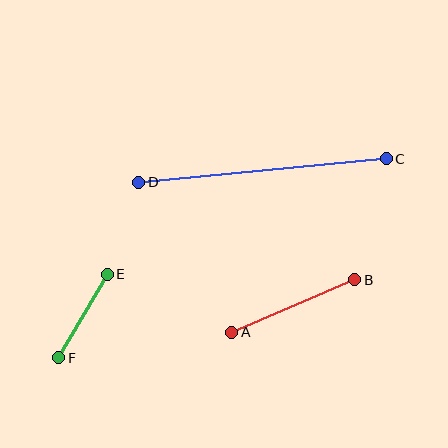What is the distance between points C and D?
The distance is approximately 248 pixels.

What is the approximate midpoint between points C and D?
The midpoint is at approximately (263, 170) pixels.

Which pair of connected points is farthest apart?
Points C and D are farthest apart.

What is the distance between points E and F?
The distance is approximately 97 pixels.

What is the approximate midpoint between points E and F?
The midpoint is at approximately (83, 316) pixels.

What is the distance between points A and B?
The distance is approximately 134 pixels.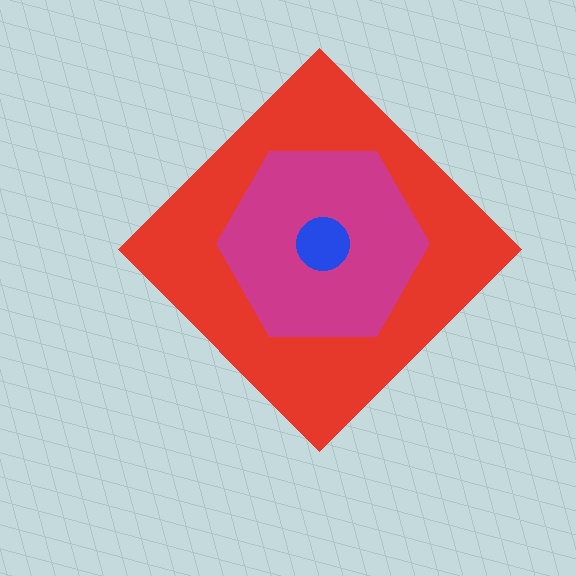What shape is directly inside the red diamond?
The magenta hexagon.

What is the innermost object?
The blue circle.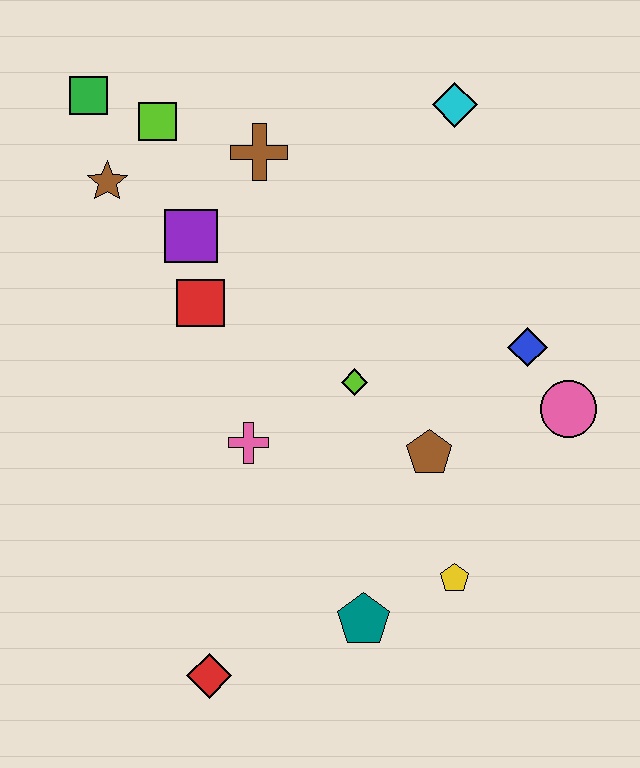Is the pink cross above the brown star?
No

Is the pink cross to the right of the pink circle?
No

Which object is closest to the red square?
The purple square is closest to the red square.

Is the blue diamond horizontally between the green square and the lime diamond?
No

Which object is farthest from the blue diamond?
The green square is farthest from the blue diamond.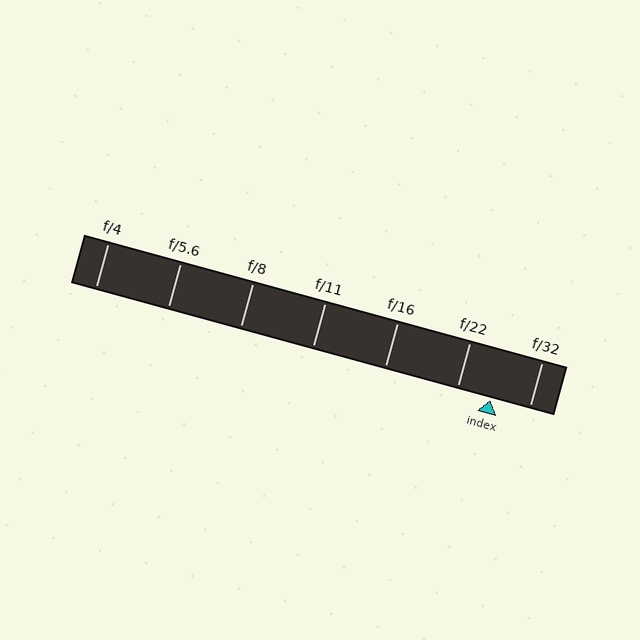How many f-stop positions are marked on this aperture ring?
There are 7 f-stop positions marked.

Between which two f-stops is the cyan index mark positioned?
The index mark is between f/22 and f/32.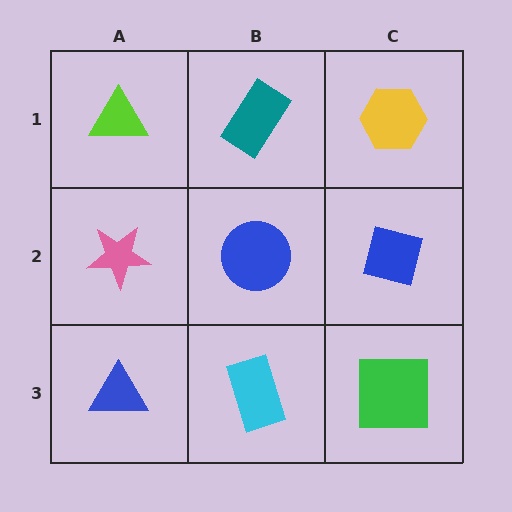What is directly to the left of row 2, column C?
A blue circle.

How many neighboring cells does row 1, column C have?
2.